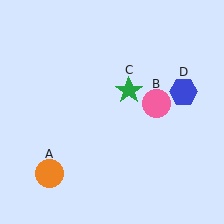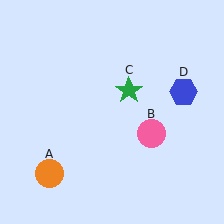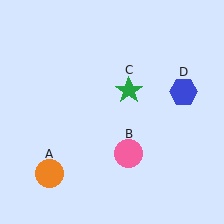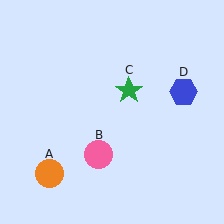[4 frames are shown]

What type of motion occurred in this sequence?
The pink circle (object B) rotated clockwise around the center of the scene.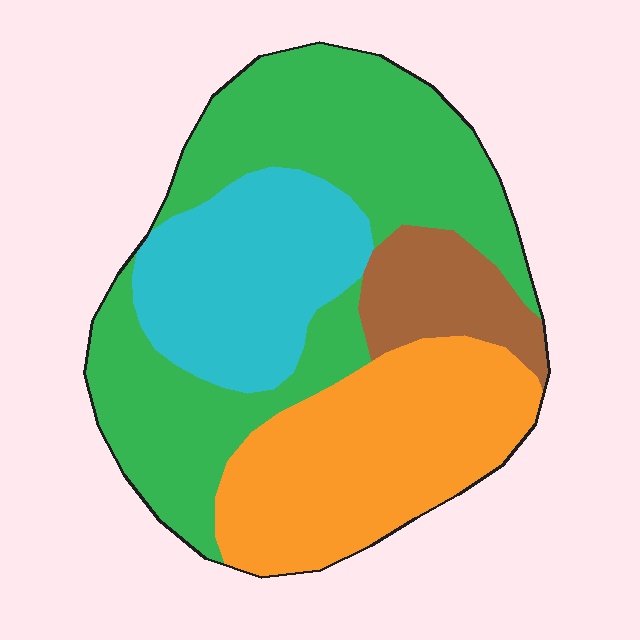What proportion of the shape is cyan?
Cyan takes up about one fifth (1/5) of the shape.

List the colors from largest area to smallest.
From largest to smallest: green, orange, cyan, brown.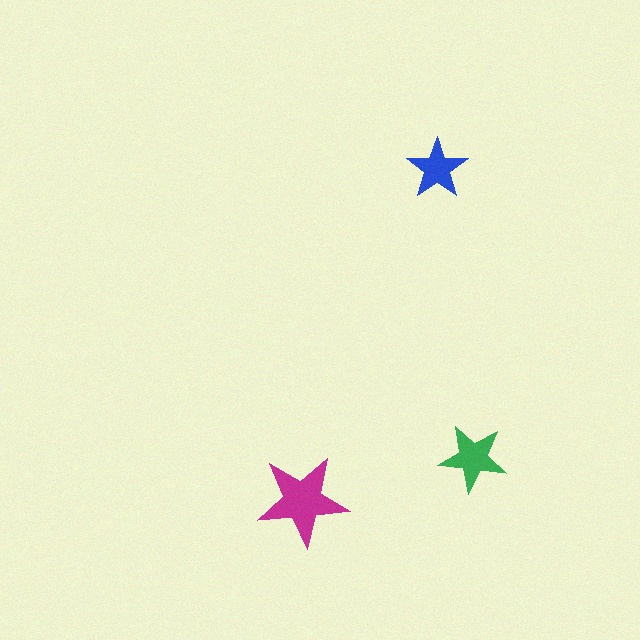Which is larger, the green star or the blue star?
The green one.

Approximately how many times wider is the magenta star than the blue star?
About 1.5 times wider.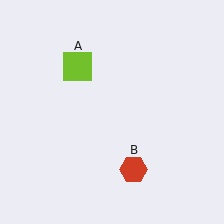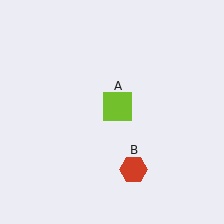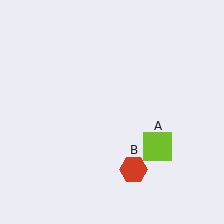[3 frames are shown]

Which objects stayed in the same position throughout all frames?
Red hexagon (object B) remained stationary.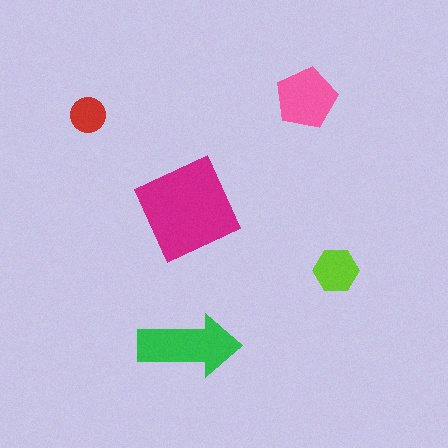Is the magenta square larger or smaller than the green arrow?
Larger.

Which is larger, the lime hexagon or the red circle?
The lime hexagon.